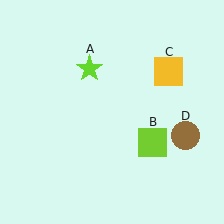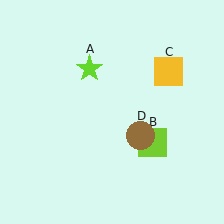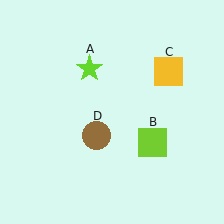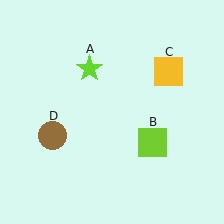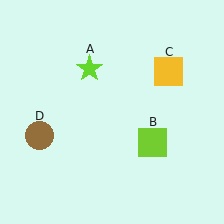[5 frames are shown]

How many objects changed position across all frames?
1 object changed position: brown circle (object D).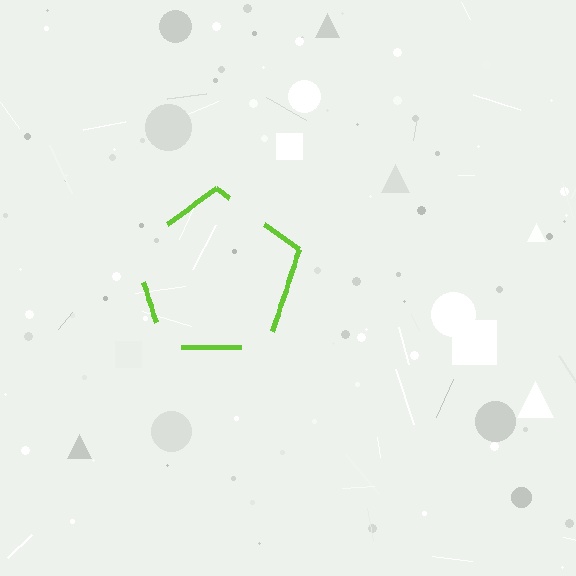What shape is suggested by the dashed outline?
The dashed outline suggests a pentagon.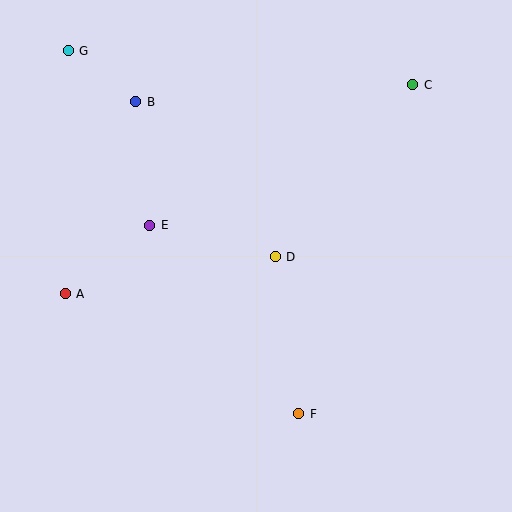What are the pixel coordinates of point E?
Point E is at (150, 225).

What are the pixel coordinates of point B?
Point B is at (136, 102).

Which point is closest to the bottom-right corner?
Point F is closest to the bottom-right corner.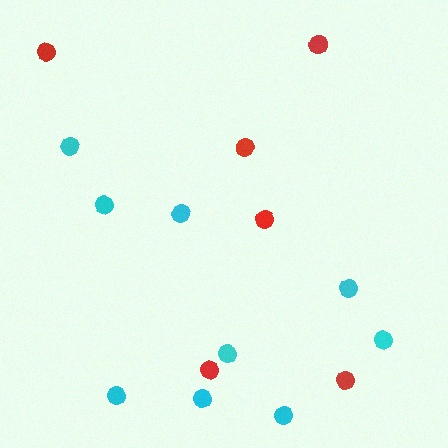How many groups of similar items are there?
There are 2 groups: one group of red circles (6) and one group of cyan circles (9).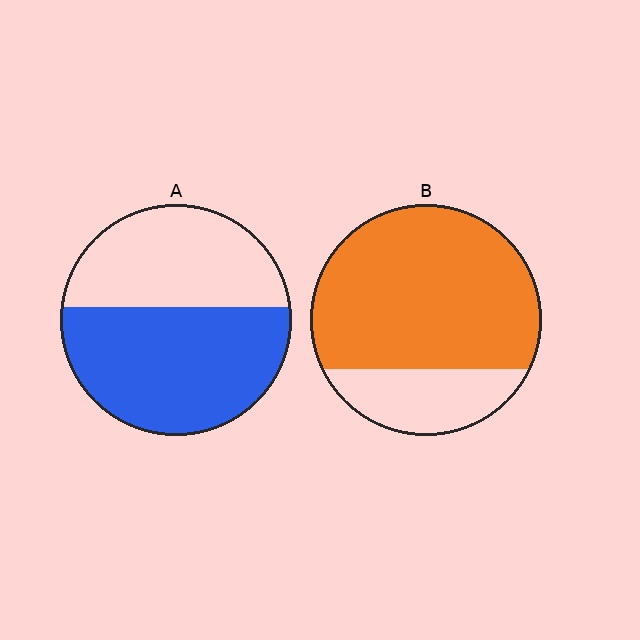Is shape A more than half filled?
Yes.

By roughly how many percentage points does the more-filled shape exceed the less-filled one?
By roughly 20 percentage points (B over A).